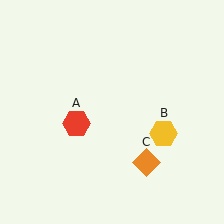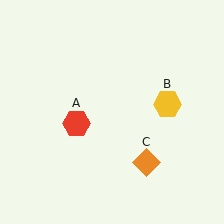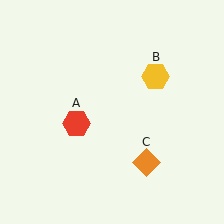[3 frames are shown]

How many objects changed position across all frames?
1 object changed position: yellow hexagon (object B).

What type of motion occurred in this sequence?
The yellow hexagon (object B) rotated counterclockwise around the center of the scene.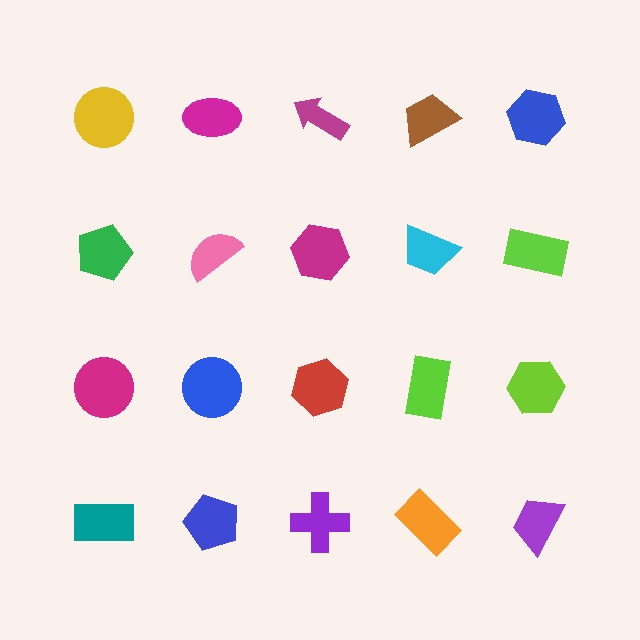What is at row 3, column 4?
A lime rectangle.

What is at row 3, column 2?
A blue circle.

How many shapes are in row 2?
5 shapes.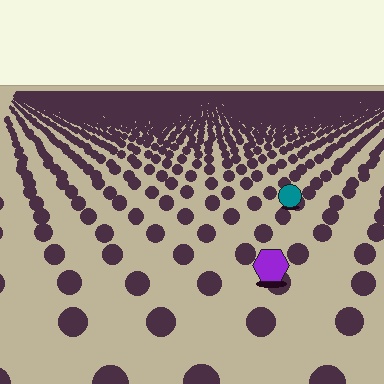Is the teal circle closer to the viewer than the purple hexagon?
No. The purple hexagon is closer — you can tell from the texture gradient: the ground texture is coarser near it.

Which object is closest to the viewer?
The purple hexagon is closest. The texture marks near it are larger and more spread out.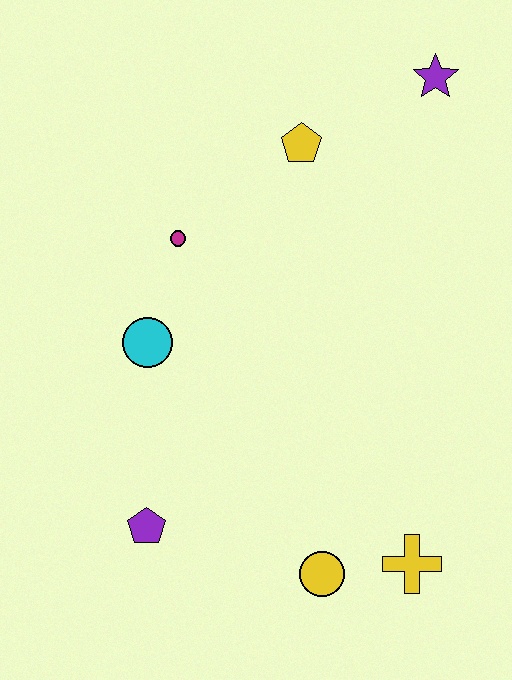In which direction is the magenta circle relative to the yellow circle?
The magenta circle is above the yellow circle.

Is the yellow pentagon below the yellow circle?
No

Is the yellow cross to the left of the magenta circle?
No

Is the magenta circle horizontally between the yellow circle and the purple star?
No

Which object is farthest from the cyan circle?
The purple star is farthest from the cyan circle.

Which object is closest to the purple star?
The yellow pentagon is closest to the purple star.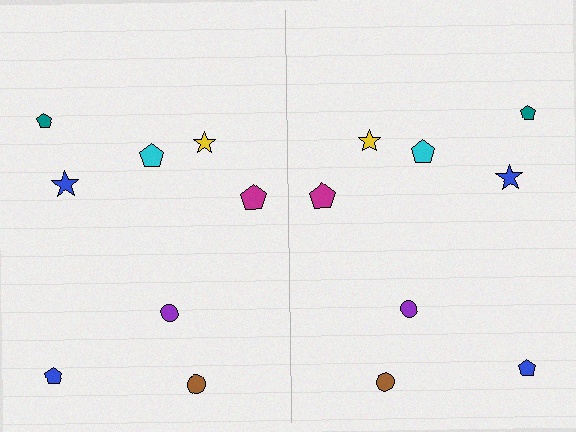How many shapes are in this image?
There are 16 shapes in this image.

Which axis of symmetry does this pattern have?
The pattern has a vertical axis of symmetry running through the center of the image.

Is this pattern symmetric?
Yes, this pattern has bilateral (reflection) symmetry.